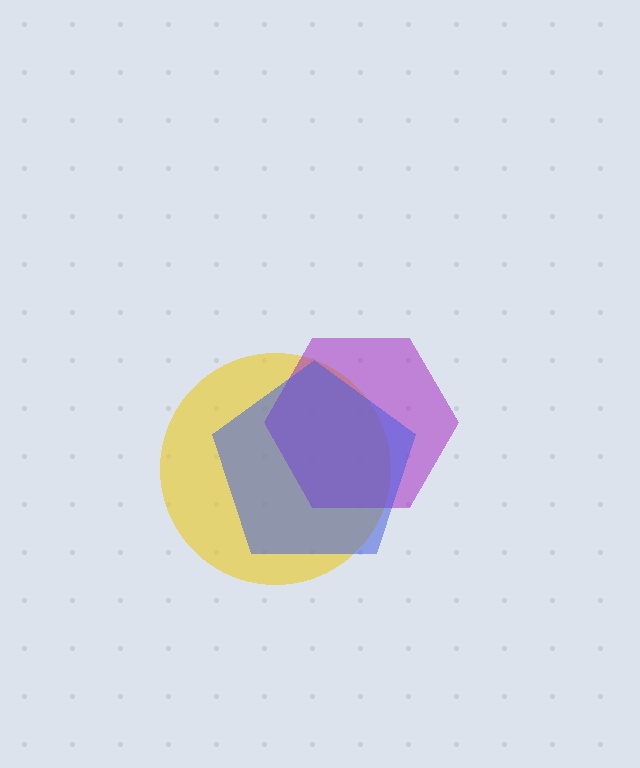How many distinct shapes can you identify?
There are 3 distinct shapes: a yellow circle, a purple hexagon, a blue pentagon.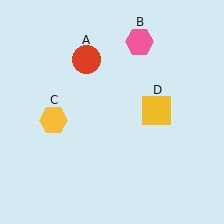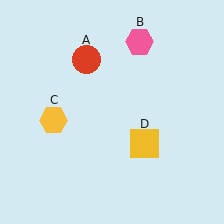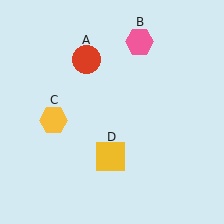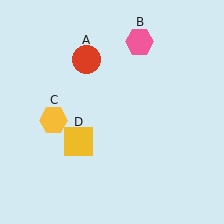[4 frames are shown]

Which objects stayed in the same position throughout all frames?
Red circle (object A) and pink hexagon (object B) and yellow hexagon (object C) remained stationary.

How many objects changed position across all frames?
1 object changed position: yellow square (object D).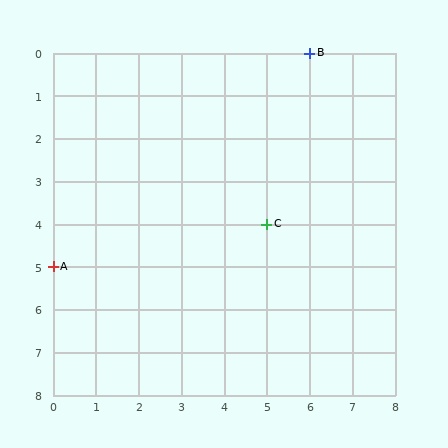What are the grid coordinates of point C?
Point C is at grid coordinates (5, 4).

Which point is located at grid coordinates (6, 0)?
Point B is at (6, 0).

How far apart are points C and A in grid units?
Points C and A are 5 columns and 1 row apart (about 5.1 grid units diagonally).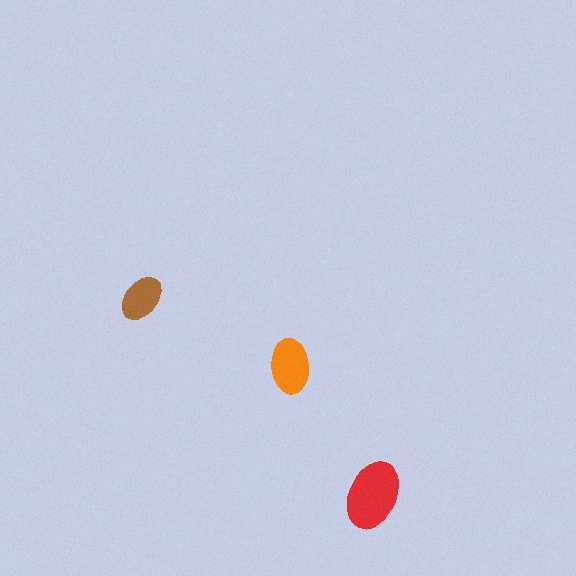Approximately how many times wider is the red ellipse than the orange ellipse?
About 1.5 times wider.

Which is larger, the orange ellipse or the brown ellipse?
The orange one.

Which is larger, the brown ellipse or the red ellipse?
The red one.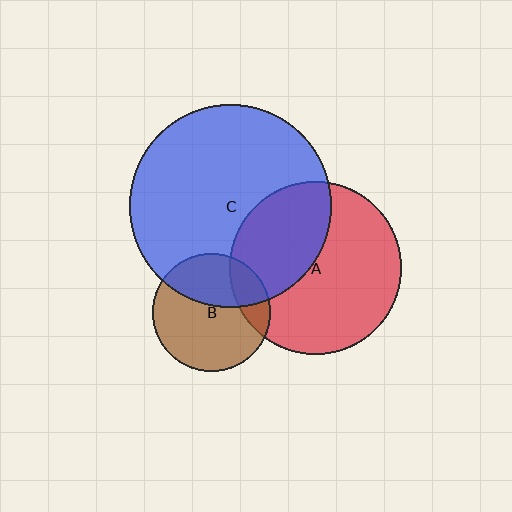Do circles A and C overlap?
Yes.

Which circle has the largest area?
Circle C (blue).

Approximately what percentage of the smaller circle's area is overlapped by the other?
Approximately 40%.